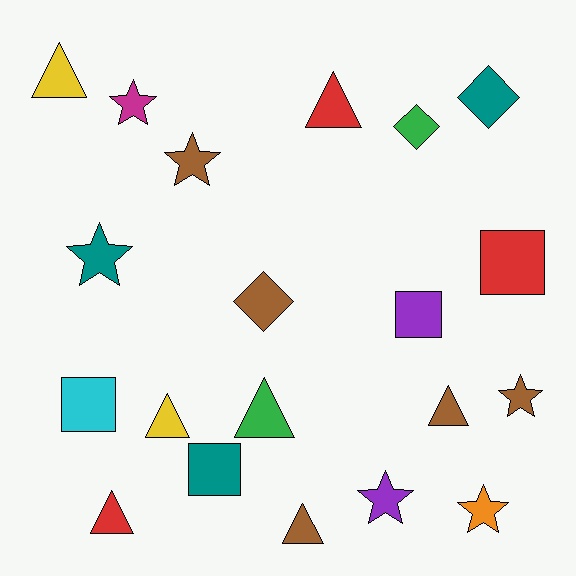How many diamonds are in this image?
There are 3 diamonds.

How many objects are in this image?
There are 20 objects.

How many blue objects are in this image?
There are no blue objects.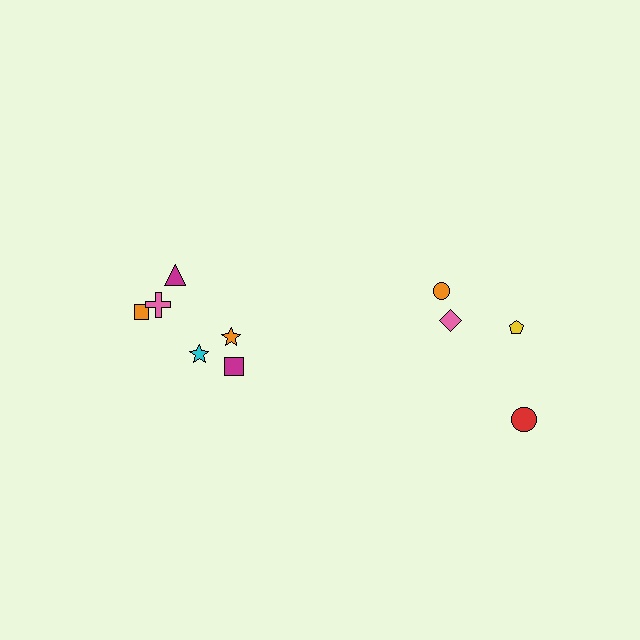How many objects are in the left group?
There are 6 objects.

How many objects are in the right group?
There are 4 objects.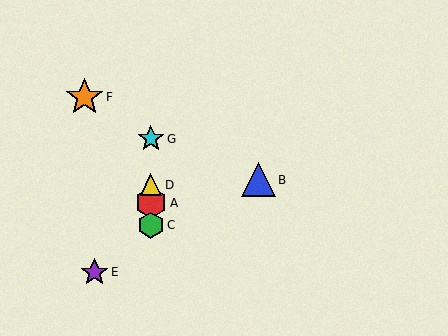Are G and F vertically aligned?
No, G is at x≈151 and F is at x≈84.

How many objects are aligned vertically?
4 objects (A, C, D, G) are aligned vertically.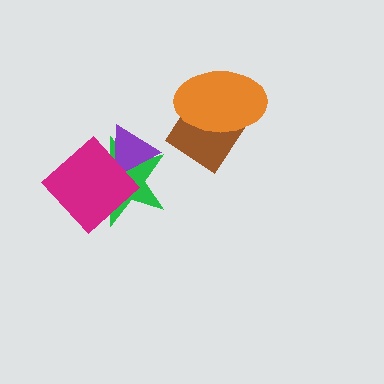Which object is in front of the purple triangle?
The magenta diamond is in front of the purple triangle.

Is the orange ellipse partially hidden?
No, no other shape covers it.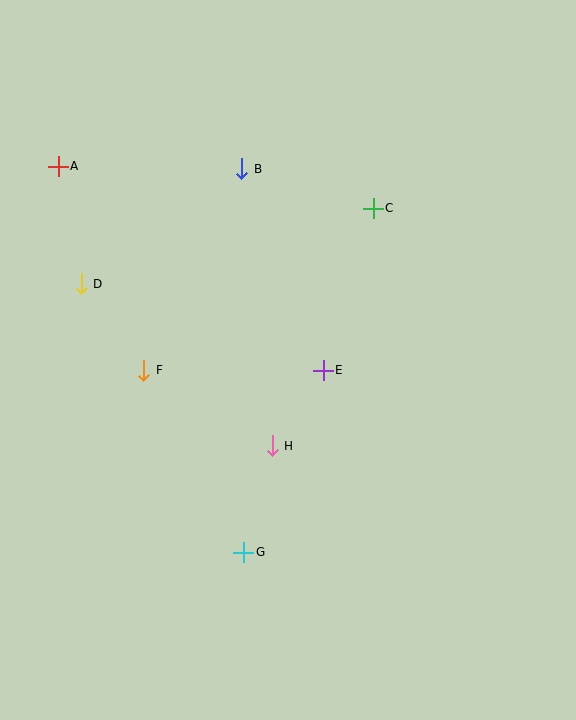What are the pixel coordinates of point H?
Point H is at (272, 446).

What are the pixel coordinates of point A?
Point A is at (58, 166).